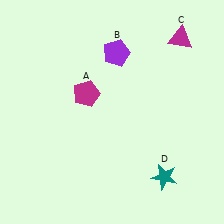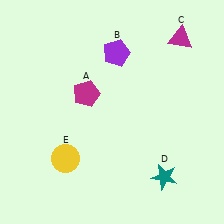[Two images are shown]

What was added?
A yellow circle (E) was added in Image 2.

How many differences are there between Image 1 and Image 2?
There is 1 difference between the two images.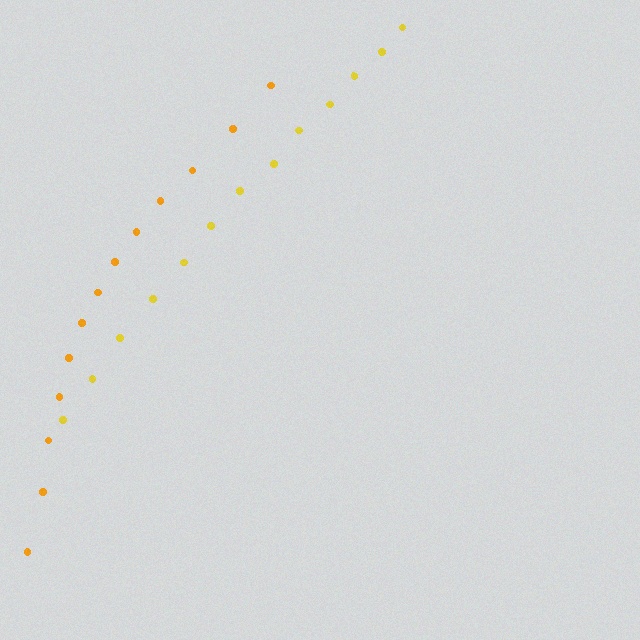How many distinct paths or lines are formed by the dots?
There are 2 distinct paths.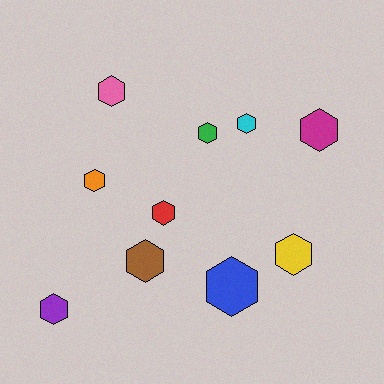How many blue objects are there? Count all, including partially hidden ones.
There is 1 blue object.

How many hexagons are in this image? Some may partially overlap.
There are 10 hexagons.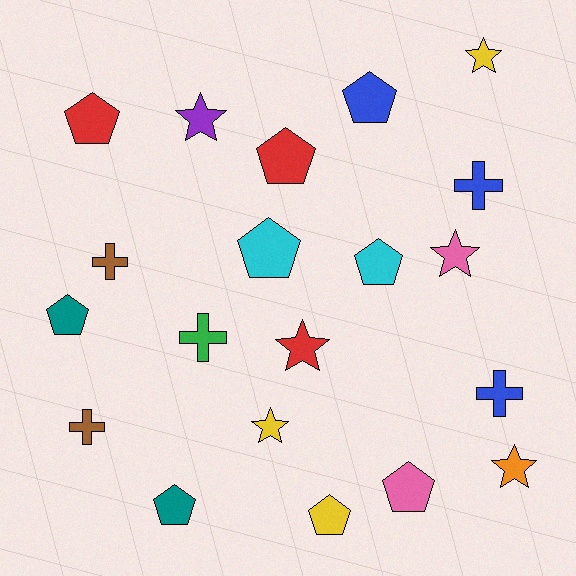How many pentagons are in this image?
There are 9 pentagons.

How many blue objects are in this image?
There are 3 blue objects.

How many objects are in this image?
There are 20 objects.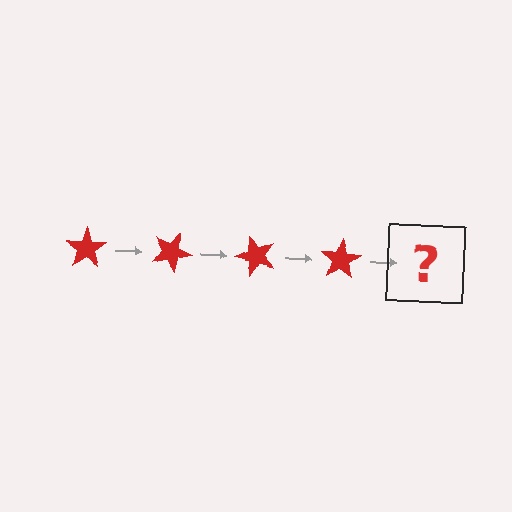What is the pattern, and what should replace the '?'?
The pattern is that the star rotates 25 degrees each step. The '?' should be a red star rotated 100 degrees.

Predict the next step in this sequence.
The next step is a red star rotated 100 degrees.